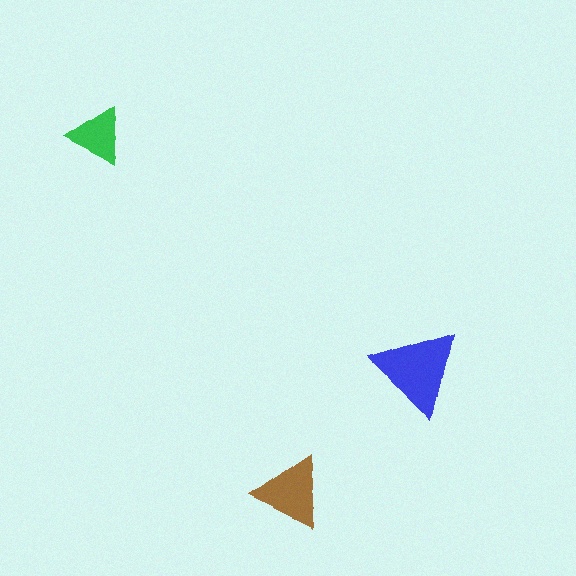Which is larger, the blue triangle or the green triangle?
The blue one.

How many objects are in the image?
There are 3 objects in the image.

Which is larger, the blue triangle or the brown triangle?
The blue one.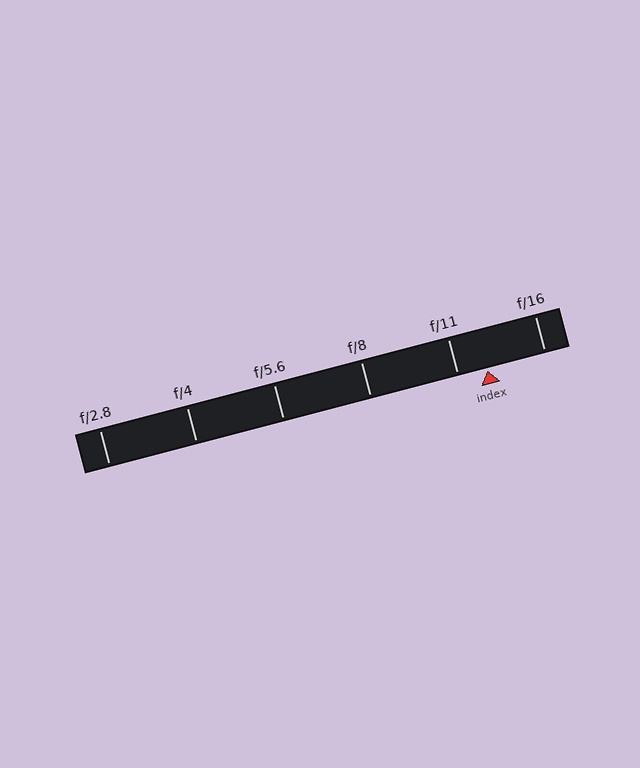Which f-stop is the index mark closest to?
The index mark is closest to f/11.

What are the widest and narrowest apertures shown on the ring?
The widest aperture shown is f/2.8 and the narrowest is f/16.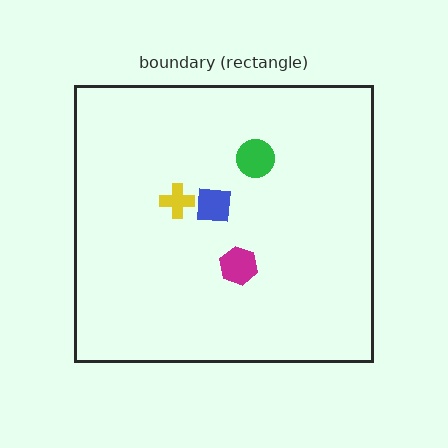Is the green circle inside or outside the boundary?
Inside.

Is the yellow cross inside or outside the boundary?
Inside.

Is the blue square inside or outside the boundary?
Inside.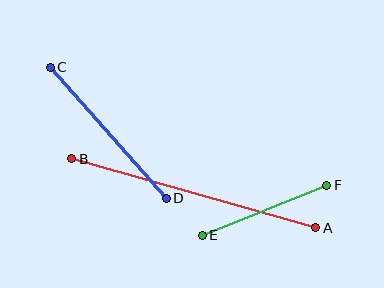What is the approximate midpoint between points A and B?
The midpoint is at approximately (194, 193) pixels.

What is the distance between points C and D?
The distance is approximately 175 pixels.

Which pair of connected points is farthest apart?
Points A and B are farthest apart.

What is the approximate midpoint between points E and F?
The midpoint is at approximately (264, 210) pixels.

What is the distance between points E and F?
The distance is approximately 134 pixels.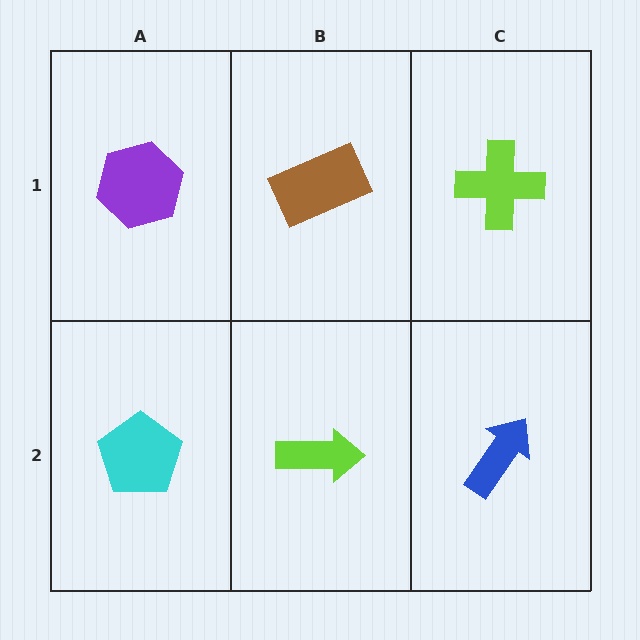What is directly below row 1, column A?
A cyan pentagon.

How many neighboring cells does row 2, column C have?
2.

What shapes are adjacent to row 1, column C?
A blue arrow (row 2, column C), a brown rectangle (row 1, column B).